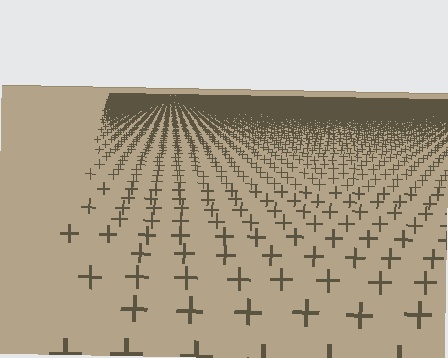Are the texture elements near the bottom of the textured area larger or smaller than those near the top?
Larger. Near the bottom, elements are closer to the viewer and appear at a bigger on-screen size.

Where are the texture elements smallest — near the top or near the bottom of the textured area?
Near the top.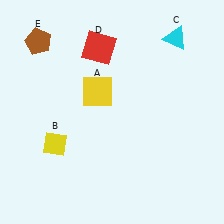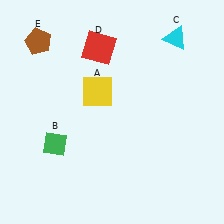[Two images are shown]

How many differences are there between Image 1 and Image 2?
There is 1 difference between the two images.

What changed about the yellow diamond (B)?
In Image 1, B is yellow. In Image 2, it changed to green.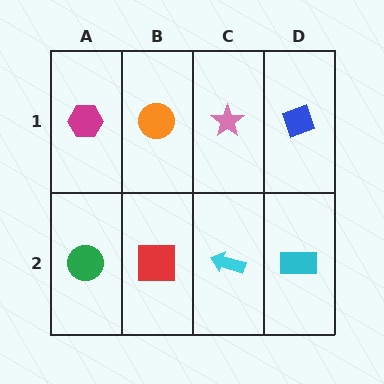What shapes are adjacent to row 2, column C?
A pink star (row 1, column C), a red square (row 2, column B), a cyan rectangle (row 2, column D).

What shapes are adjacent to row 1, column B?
A red square (row 2, column B), a magenta hexagon (row 1, column A), a pink star (row 1, column C).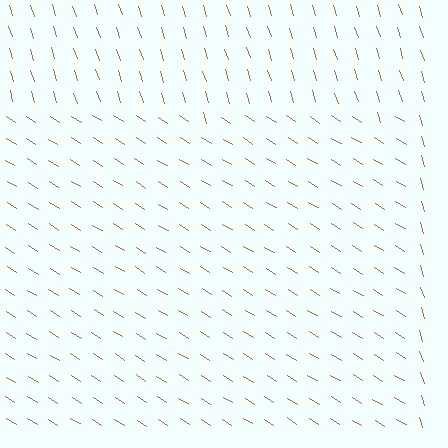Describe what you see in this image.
The image is filled with small brown line segments. A rectangle region in the image has lines oriented differently from the surrounding lines, creating a visible texture boundary.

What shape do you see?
I see a rectangle.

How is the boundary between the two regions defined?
The boundary is defined purely by a change in line orientation (approximately 40 degrees difference). All lines are the same color and thickness.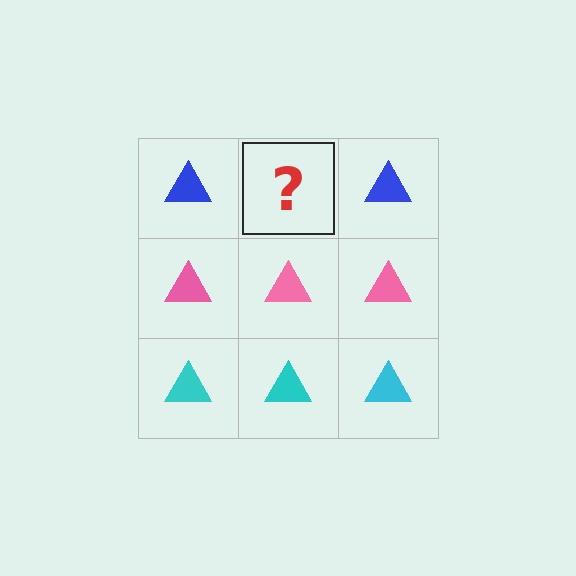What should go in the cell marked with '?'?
The missing cell should contain a blue triangle.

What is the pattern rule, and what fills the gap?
The rule is that each row has a consistent color. The gap should be filled with a blue triangle.